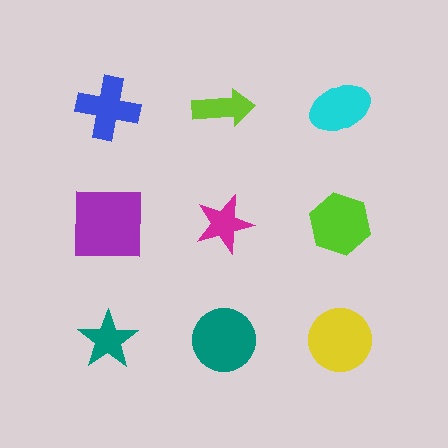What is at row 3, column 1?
A teal star.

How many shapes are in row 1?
3 shapes.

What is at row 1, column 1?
A blue cross.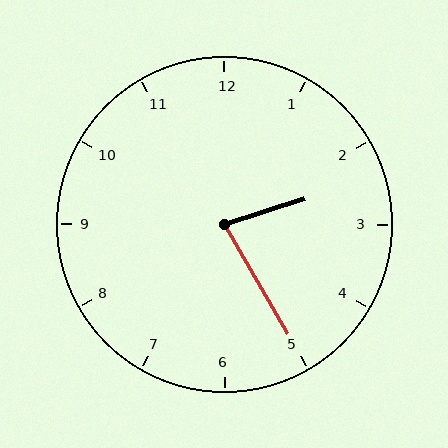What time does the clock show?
2:25.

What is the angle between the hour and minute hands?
Approximately 78 degrees.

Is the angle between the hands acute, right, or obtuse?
It is acute.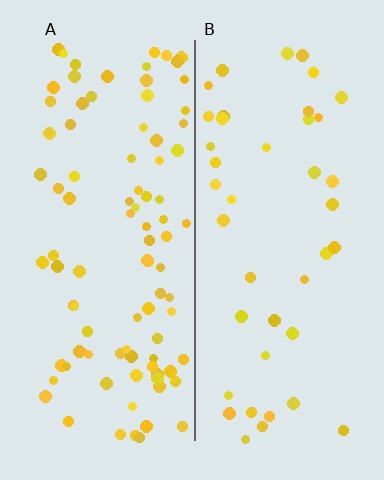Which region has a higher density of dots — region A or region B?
A (the left).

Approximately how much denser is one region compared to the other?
Approximately 2.2× — region A over region B.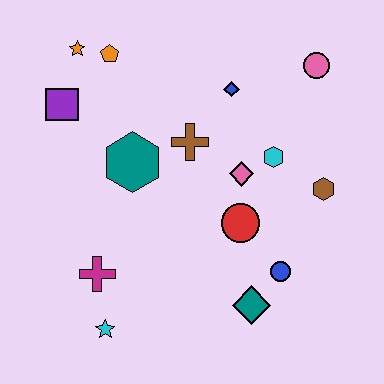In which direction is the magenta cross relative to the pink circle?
The magenta cross is to the left of the pink circle.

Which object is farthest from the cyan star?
The pink circle is farthest from the cyan star.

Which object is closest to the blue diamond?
The brown cross is closest to the blue diamond.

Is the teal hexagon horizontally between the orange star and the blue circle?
Yes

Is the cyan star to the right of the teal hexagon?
No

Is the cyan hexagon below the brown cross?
Yes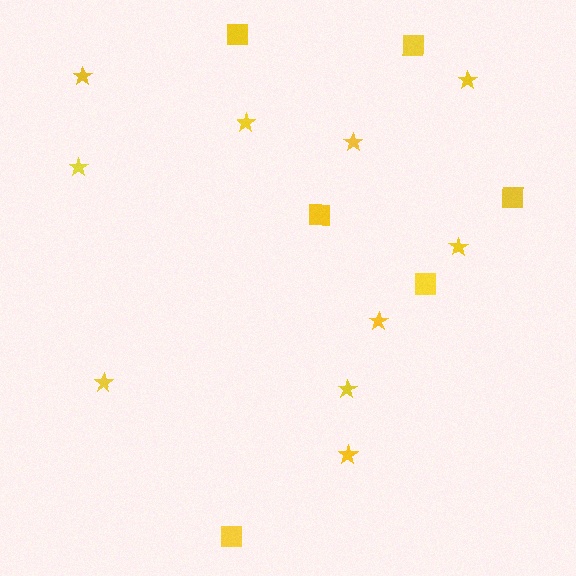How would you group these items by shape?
There are 2 groups: one group of stars (10) and one group of squares (6).